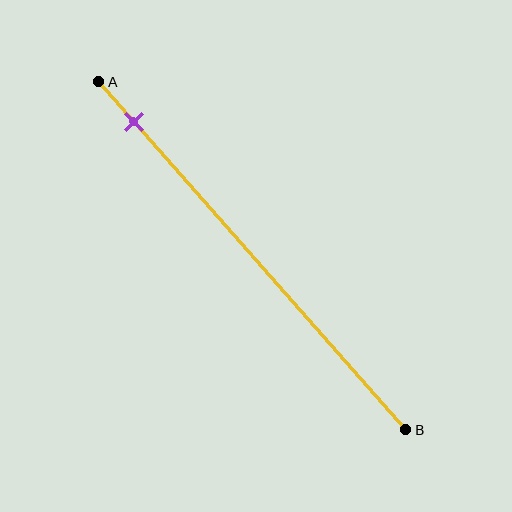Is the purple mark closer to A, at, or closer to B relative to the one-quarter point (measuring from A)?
The purple mark is closer to point A than the one-quarter point of segment AB.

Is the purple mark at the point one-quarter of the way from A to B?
No, the mark is at about 10% from A, not at the 25% one-quarter point.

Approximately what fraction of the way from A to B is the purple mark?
The purple mark is approximately 10% of the way from A to B.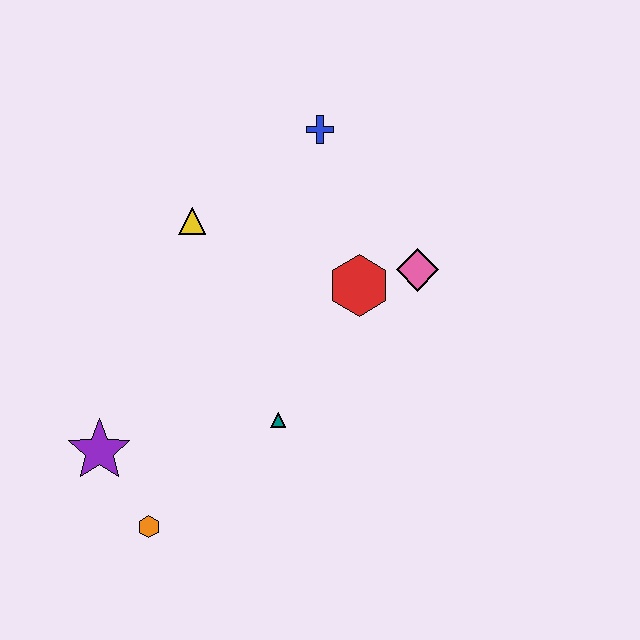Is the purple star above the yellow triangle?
No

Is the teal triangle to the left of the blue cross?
Yes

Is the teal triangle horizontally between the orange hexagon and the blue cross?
Yes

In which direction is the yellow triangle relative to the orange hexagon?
The yellow triangle is above the orange hexagon.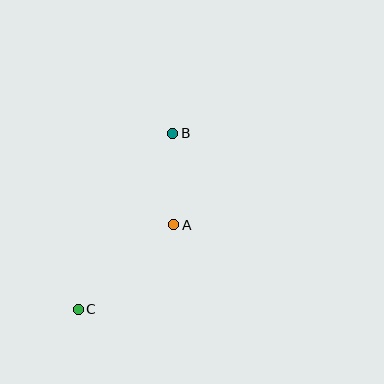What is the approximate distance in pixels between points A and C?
The distance between A and C is approximately 127 pixels.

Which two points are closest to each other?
Points A and B are closest to each other.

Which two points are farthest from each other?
Points B and C are farthest from each other.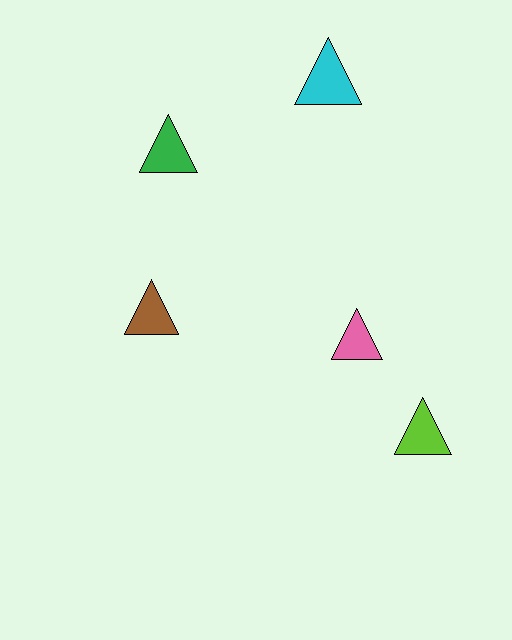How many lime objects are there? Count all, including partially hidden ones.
There is 1 lime object.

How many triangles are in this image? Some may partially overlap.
There are 5 triangles.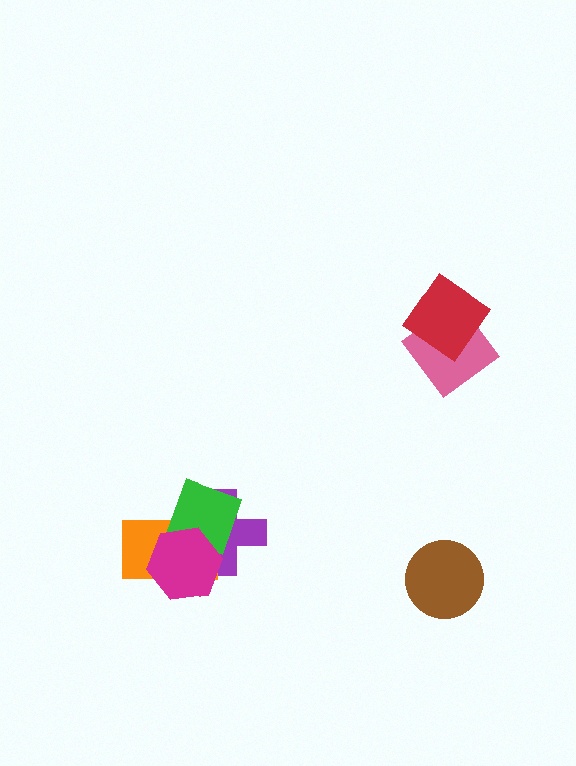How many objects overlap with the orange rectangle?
3 objects overlap with the orange rectangle.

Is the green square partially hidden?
Yes, it is partially covered by another shape.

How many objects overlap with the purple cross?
3 objects overlap with the purple cross.